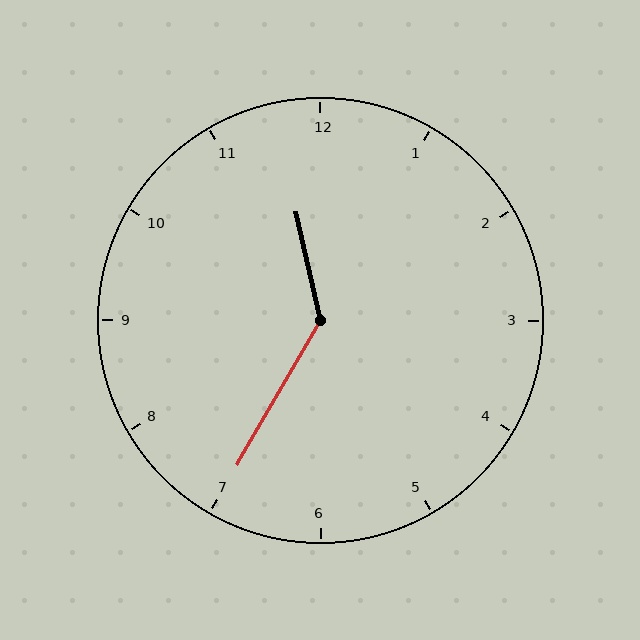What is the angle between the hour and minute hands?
Approximately 138 degrees.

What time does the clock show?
11:35.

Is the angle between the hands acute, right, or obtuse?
It is obtuse.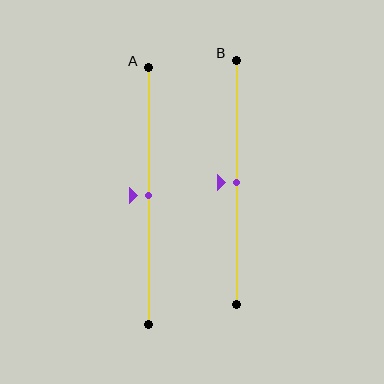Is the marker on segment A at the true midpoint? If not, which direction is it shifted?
Yes, the marker on segment A is at the true midpoint.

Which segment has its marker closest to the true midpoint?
Segment A has its marker closest to the true midpoint.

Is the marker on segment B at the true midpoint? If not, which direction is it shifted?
Yes, the marker on segment B is at the true midpoint.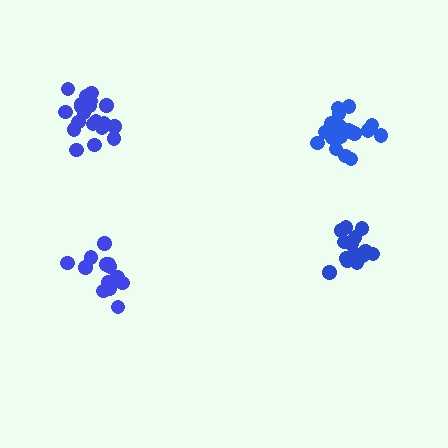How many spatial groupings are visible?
There are 4 spatial groupings.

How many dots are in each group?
Group 1: 15 dots, Group 2: 20 dots, Group 3: 15 dots, Group 4: 20 dots (70 total).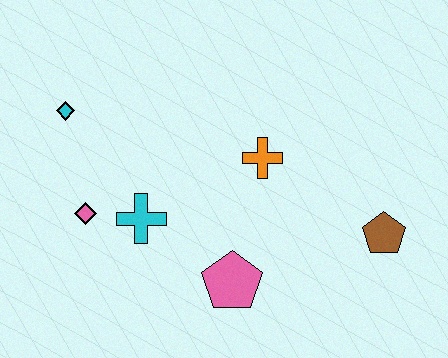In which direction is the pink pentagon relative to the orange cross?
The pink pentagon is below the orange cross.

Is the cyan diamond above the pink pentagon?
Yes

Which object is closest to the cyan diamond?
The pink diamond is closest to the cyan diamond.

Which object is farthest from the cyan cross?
The brown pentagon is farthest from the cyan cross.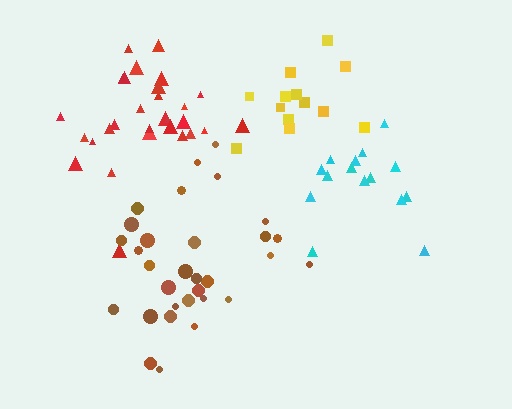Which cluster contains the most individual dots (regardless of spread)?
Brown (32).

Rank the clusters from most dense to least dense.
red, yellow, cyan, brown.